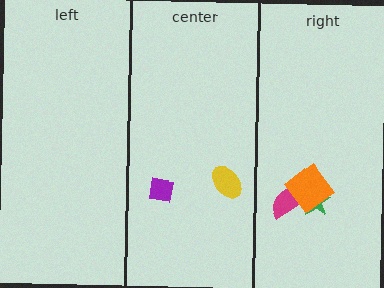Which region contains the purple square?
The center region.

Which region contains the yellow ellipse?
The center region.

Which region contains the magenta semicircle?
The right region.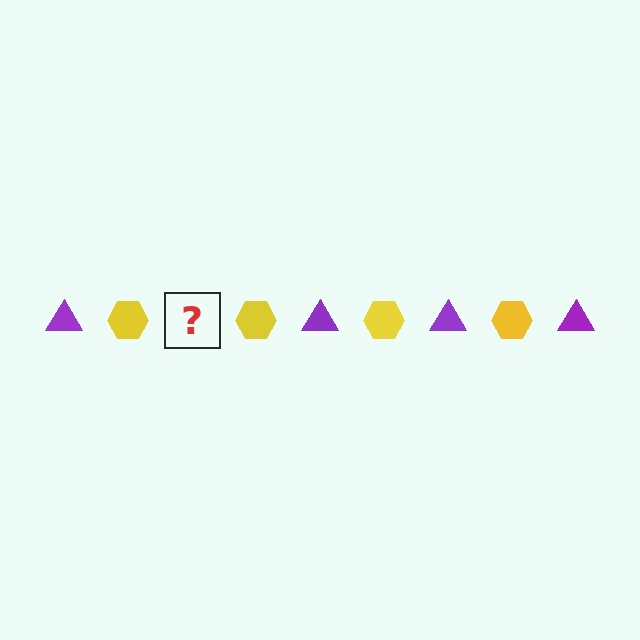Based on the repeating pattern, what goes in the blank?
The blank should be a purple triangle.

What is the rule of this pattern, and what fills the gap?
The rule is that the pattern alternates between purple triangle and yellow hexagon. The gap should be filled with a purple triangle.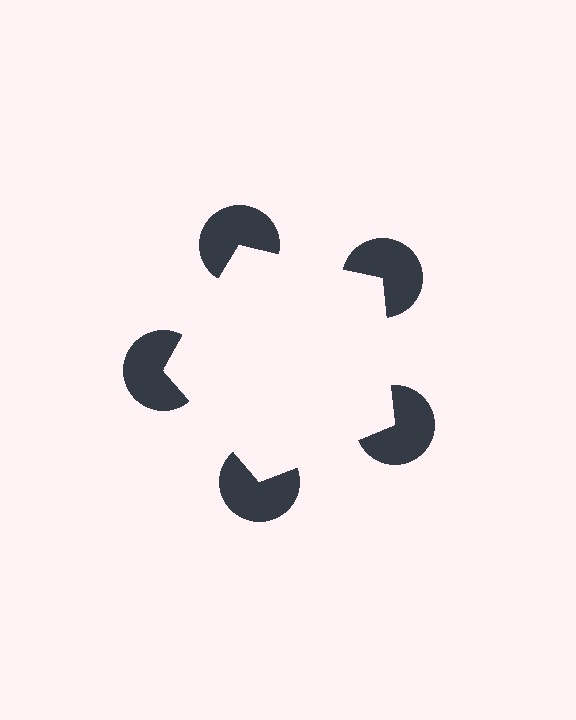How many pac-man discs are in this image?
There are 5 — one at each vertex of the illusory pentagon.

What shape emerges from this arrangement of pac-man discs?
An illusory pentagon — its edges are inferred from the aligned wedge cuts in the pac-man discs, not physically drawn.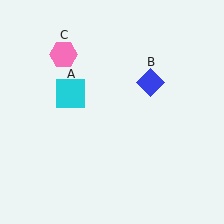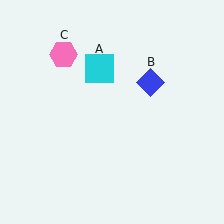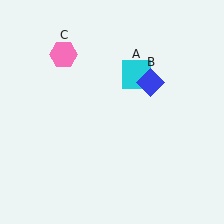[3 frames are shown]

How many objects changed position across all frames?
1 object changed position: cyan square (object A).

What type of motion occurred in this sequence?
The cyan square (object A) rotated clockwise around the center of the scene.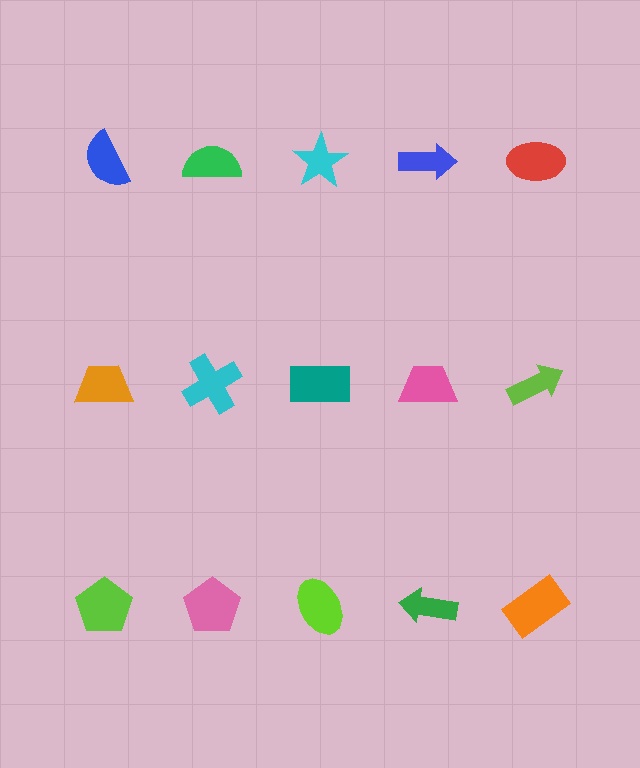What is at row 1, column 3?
A cyan star.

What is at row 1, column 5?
A red ellipse.